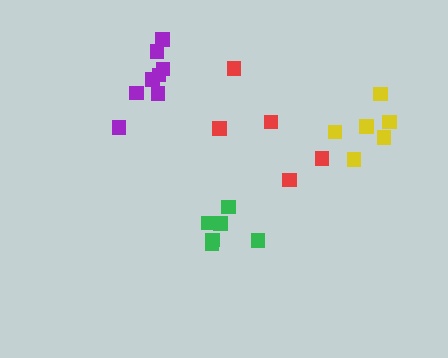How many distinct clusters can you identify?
There are 4 distinct clusters.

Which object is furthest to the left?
The purple cluster is leftmost.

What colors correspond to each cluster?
The clusters are colored: yellow, green, purple, red.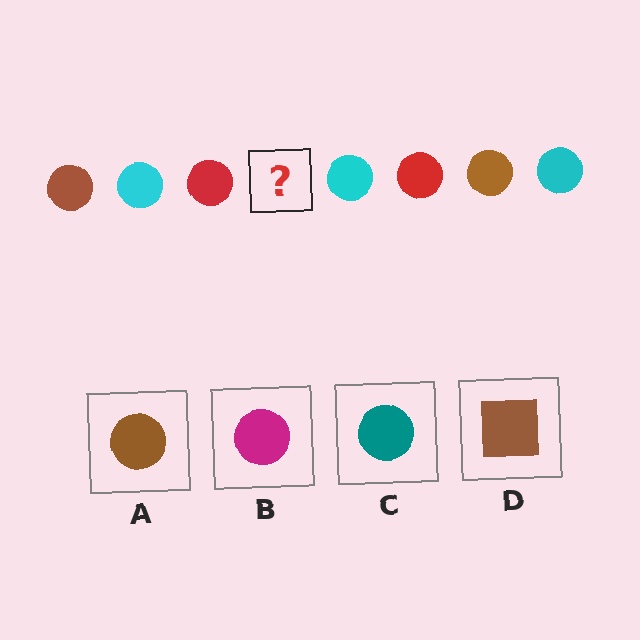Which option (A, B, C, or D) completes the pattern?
A.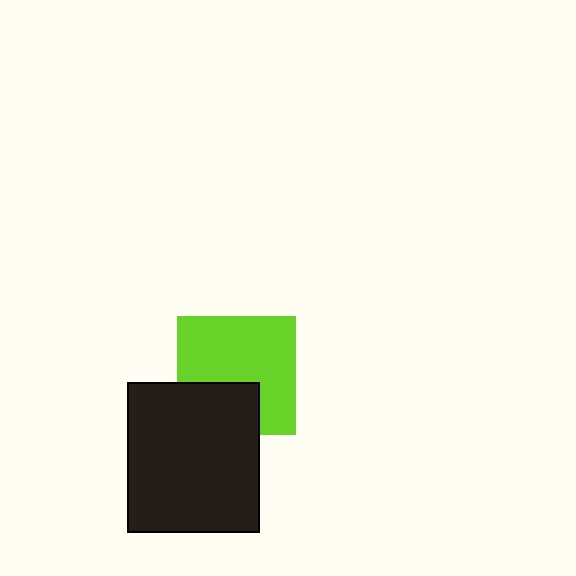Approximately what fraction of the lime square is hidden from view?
Roughly 31% of the lime square is hidden behind the black rectangle.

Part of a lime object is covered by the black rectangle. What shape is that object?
It is a square.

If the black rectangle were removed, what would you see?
You would see the complete lime square.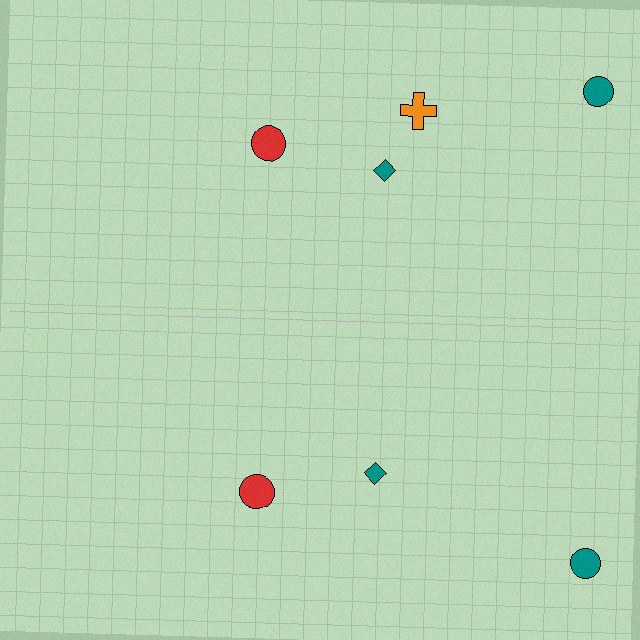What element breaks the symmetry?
A orange cross is missing from the bottom side.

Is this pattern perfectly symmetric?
No, the pattern is not perfectly symmetric. A orange cross is missing from the bottom side.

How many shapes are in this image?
There are 7 shapes in this image.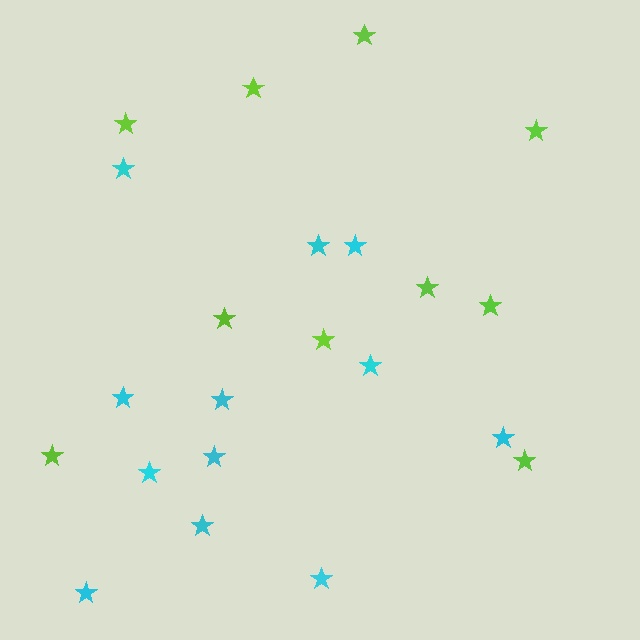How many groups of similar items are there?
There are 2 groups: one group of cyan stars (12) and one group of lime stars (10).